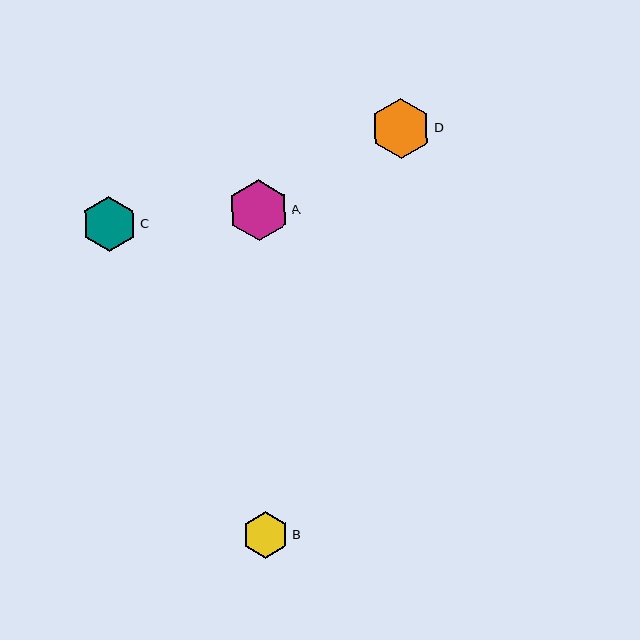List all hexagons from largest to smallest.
From largest to smallest: A, D, C, B.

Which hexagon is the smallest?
Hexagon B is the smallest with a size of approximately 47 pixels.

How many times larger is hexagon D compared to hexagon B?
Hexagon D is approximately 1.3 times the size of hexagon B.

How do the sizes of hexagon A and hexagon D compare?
Hexagon A and hexagon D are approximately the same size.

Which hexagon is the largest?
Hexagon A is the largest with a size of approximately 60 pixels.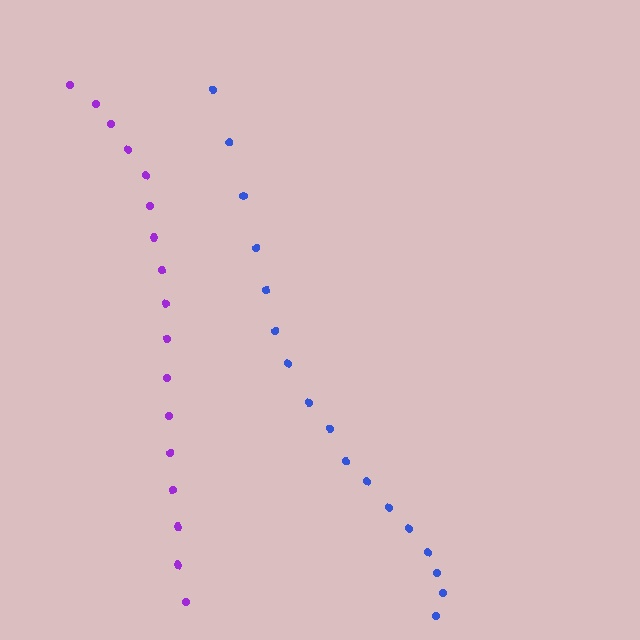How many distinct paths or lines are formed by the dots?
There are 2 distinct paths.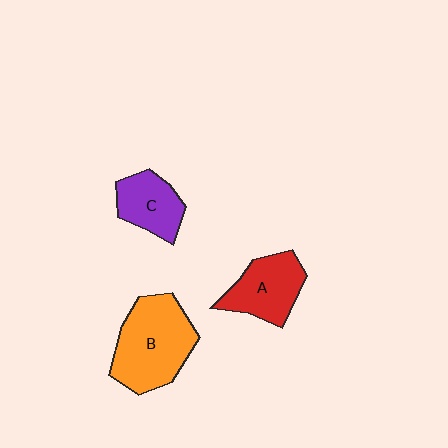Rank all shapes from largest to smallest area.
From largest to smallest: B (orange), A (red), C (purple).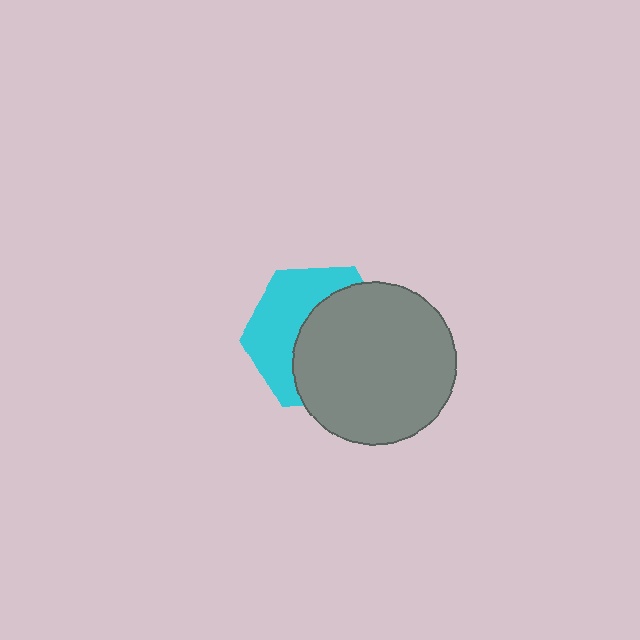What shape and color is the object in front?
The object in front is a gray circle.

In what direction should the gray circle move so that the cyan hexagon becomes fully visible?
The gray circle should move toward the lower-right. That is the shortest direction to clear the overlap and leave the cyan hexagon fully visible.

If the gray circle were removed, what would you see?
You would see the complete cyan hexagon.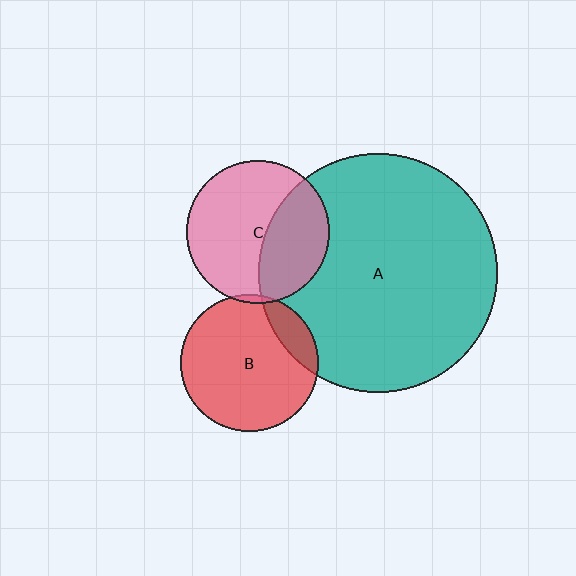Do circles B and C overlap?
Yes.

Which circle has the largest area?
Circle A (teal).